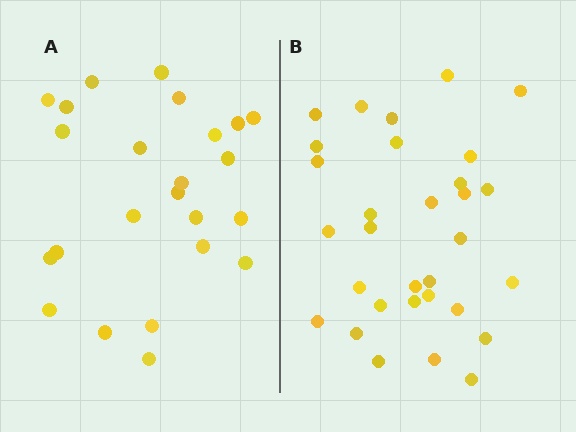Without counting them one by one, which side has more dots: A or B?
Region B (the right region) has more dots.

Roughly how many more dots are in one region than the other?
Region B has roughly 8 or so more dots than region A.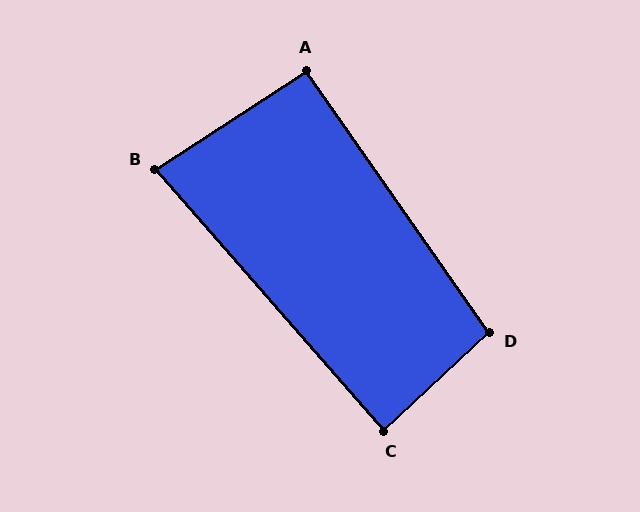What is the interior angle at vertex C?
Approximately 88 degrees (approximately right).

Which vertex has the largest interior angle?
D, at approximately 98 degrees.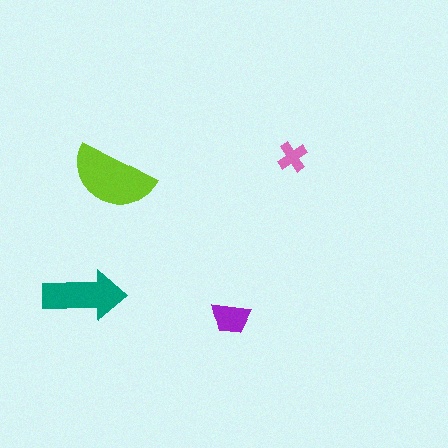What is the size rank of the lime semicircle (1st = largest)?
1st.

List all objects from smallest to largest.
The pink cross, the purple trapezoid, the teal arrow, the lime semicircle.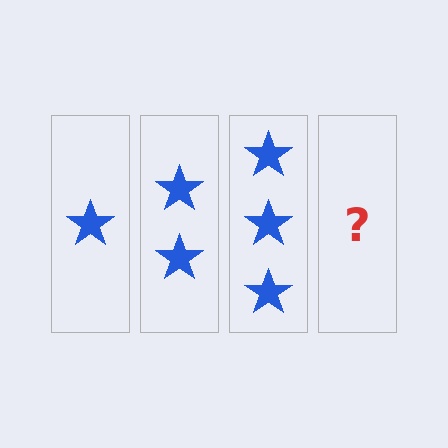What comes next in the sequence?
The next element should be 4 stars.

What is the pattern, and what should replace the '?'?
The pattern is that each step adds one more star. The '?' should be 4 stars.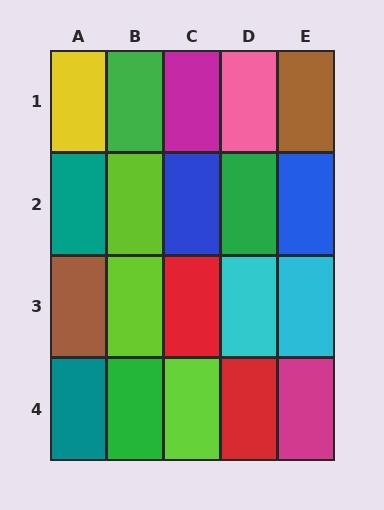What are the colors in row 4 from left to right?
Teal, green, lime, red, magenta.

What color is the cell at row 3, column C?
Red.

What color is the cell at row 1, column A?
Yellow.